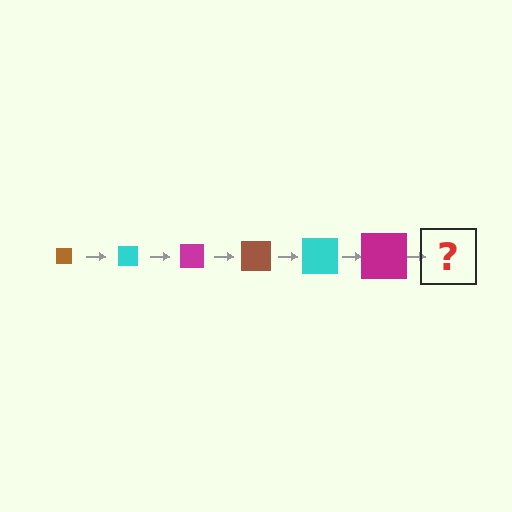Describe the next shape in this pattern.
It should be a brown square, larger than the previous one.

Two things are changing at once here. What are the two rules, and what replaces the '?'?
The two rules are that the square grows larger each step and the color cycles through brown, cyan, and magenta. The '?' should be a brown square, larger than the previous one.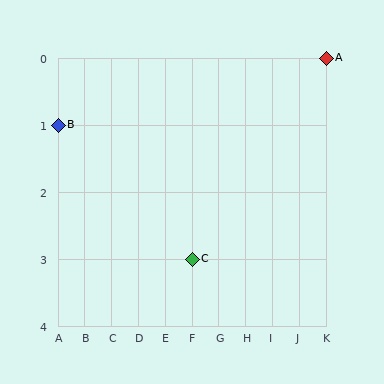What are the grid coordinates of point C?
Point C is at grid coordinates (F, 3).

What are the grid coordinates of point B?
Point B is at grid coordinates (A, 1).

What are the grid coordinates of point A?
Point A is at grid coordinates (K, 0).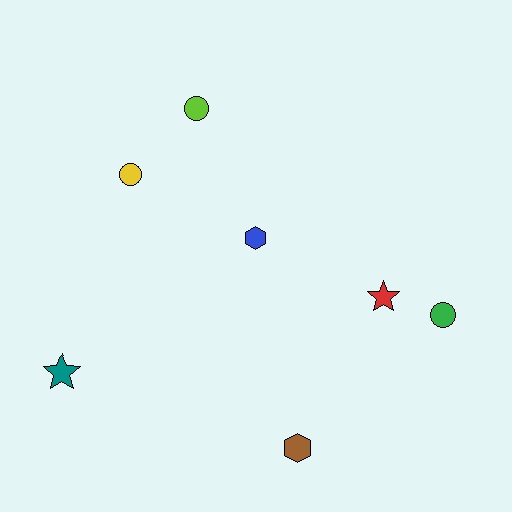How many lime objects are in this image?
There is 1 lime object.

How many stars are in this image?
There are 2 stars.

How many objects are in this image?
There are 7 objects.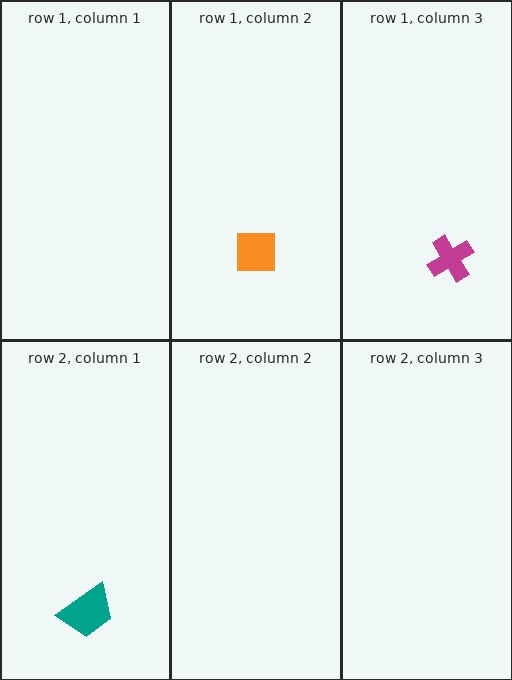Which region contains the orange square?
The row 1, column 2 region.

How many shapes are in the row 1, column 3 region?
1.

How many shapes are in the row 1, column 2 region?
1.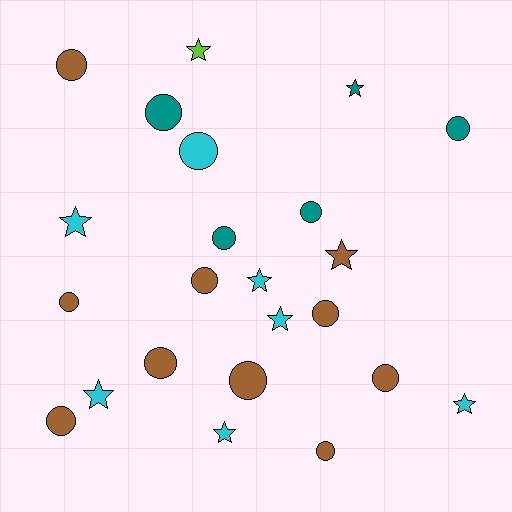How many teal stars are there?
There is 1 teal star.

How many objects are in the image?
There are 23 objects.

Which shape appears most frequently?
Circle, with 14 objects.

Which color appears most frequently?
Brown, with 10 objects.